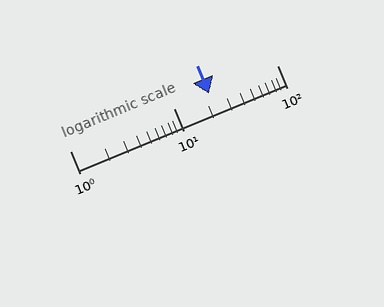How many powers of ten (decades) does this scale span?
The scale spans 2 decades, from 1 to 100.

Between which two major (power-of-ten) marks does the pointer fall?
The pointer is between 10 and 100.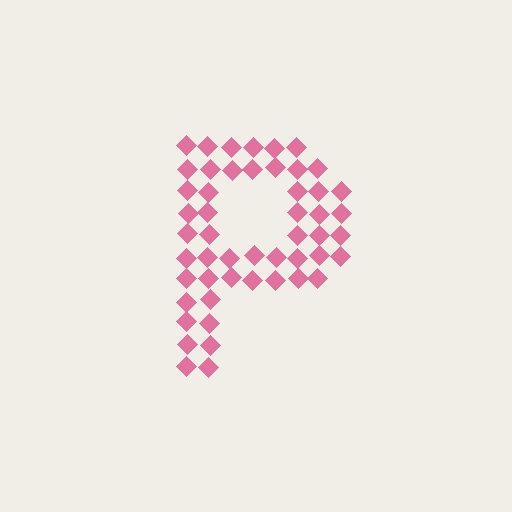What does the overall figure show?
The overall figure shows the letter P.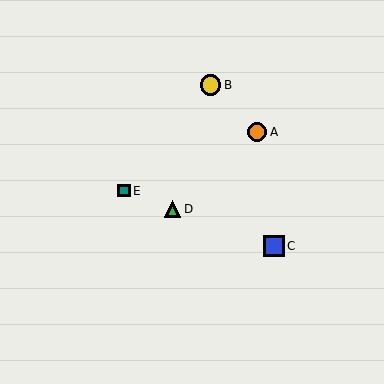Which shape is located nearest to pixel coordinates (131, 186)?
The teal square (labeled E) at (124, 191) is nearest to that location.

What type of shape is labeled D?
Shape D is a green triangle.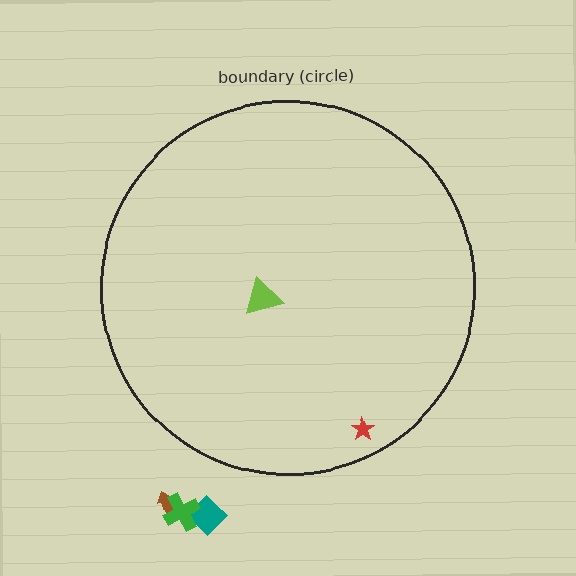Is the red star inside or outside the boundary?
Inside.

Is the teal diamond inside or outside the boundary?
Outside.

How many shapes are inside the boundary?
2 inside, 3 outside.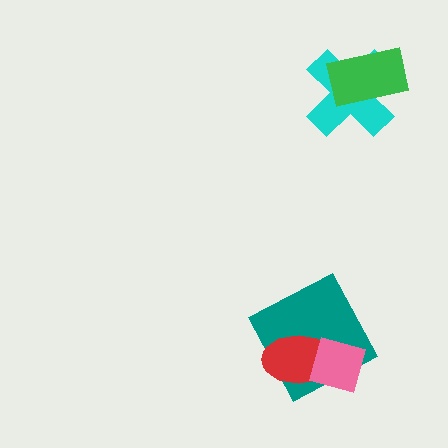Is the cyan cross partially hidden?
Yes, it is partially covered by another shape.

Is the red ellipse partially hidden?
Yes, it is partially covered by another shape.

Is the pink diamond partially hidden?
No, no other shape covers it.